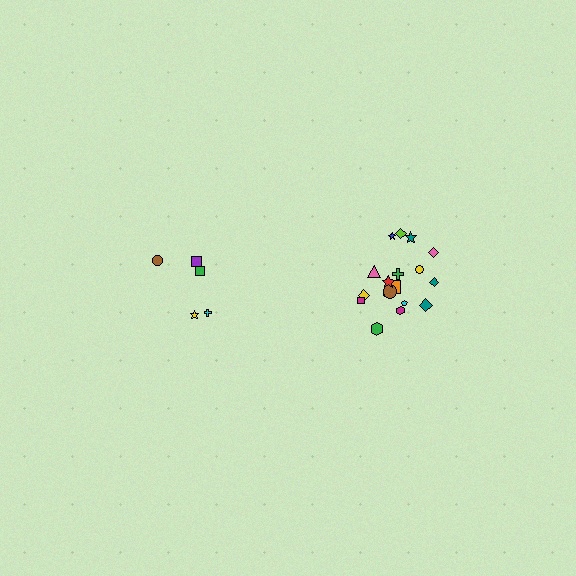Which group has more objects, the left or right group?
The right group.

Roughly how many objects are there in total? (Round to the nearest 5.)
Roughly 25 objects in total.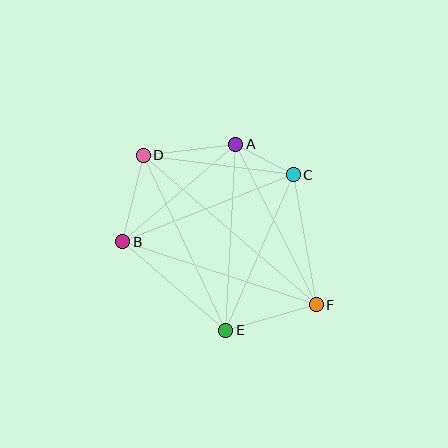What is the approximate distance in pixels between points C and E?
The distance between C and E is approximately 169 pixels.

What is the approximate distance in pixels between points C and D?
The distance between C and D is approximately 151 pixels.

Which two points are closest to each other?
Points A and C are closest to each other.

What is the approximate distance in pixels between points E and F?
The distance between E and F is approximately 94 pixels.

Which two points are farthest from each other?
Points D and F are farthest from each other.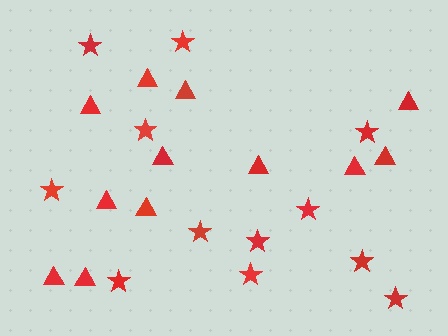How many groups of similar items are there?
There are 2 groups: one group of triangles (12) and one group of stars (12).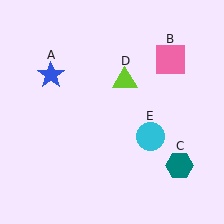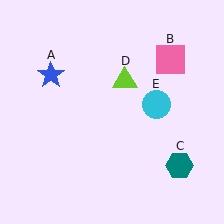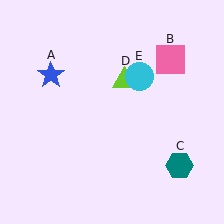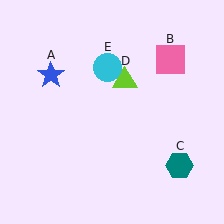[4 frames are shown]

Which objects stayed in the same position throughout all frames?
Blue star (object A) and pink square (object B) and teal hexagon (object C) and lime triangle (object D) remained stationary.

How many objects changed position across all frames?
1 object changed position: cyan circle (object E).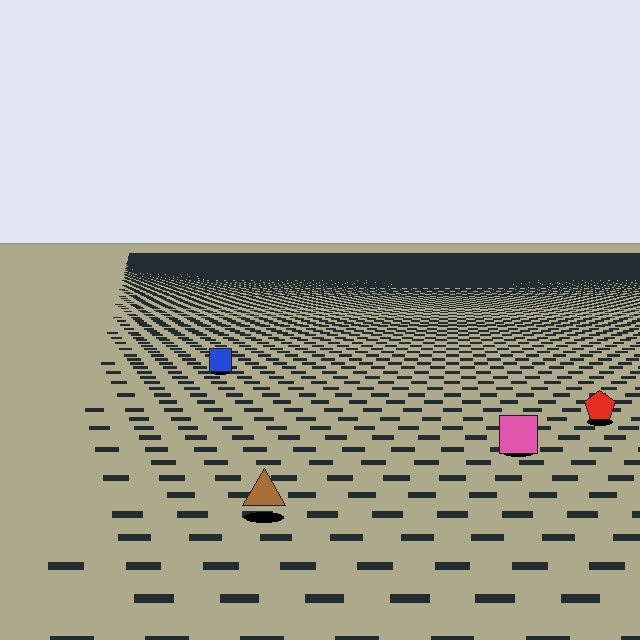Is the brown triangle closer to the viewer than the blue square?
Yes. The brown triangle is closer — you can tell from the texture gradient: the ground texture is coarser near it.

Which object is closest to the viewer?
The brown triangle is closest. The texture marks near it are larger and more spread out.